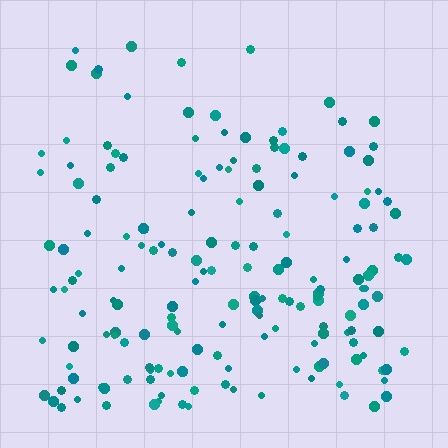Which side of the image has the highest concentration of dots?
The bottom.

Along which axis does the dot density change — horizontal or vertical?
Vertical.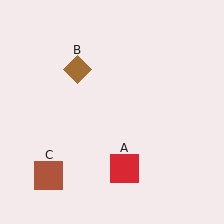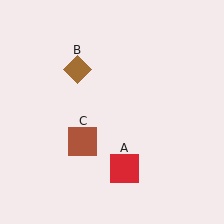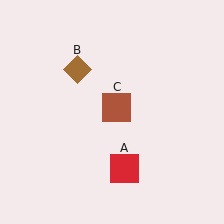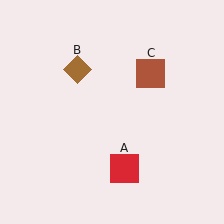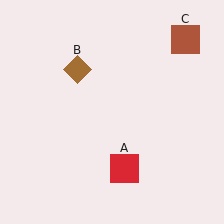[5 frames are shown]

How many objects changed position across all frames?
1 object changed position: brown square (object C).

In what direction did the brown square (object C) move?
The brown square (object C) moved up and to the right.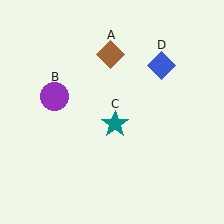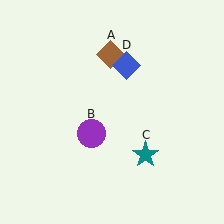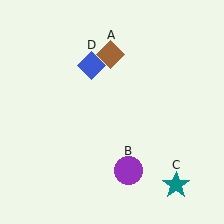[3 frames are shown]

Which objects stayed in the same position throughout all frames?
Brown diamond (object A) remained stationary.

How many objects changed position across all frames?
3 objects changed position: purple circle (object B), teal star (object C), blue diamond (object D).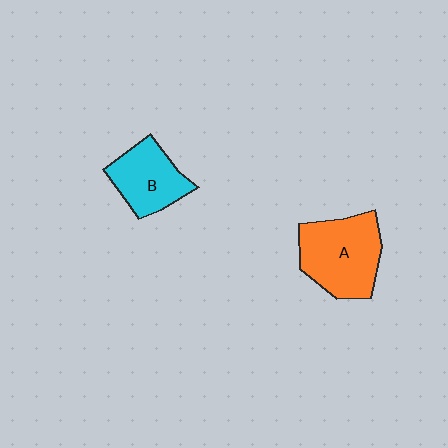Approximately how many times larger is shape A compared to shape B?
Approximately 1.4 times.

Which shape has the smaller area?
Shape B (cyan).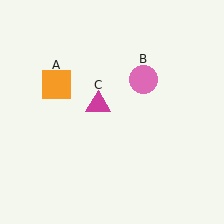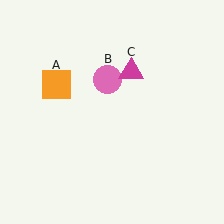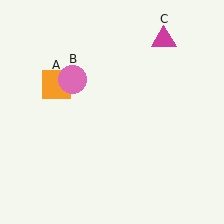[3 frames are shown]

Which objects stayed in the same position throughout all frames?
Orange square (object A) remained stationary.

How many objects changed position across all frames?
2 objects changed position: pink circle (object B), magenta triangle (object C).